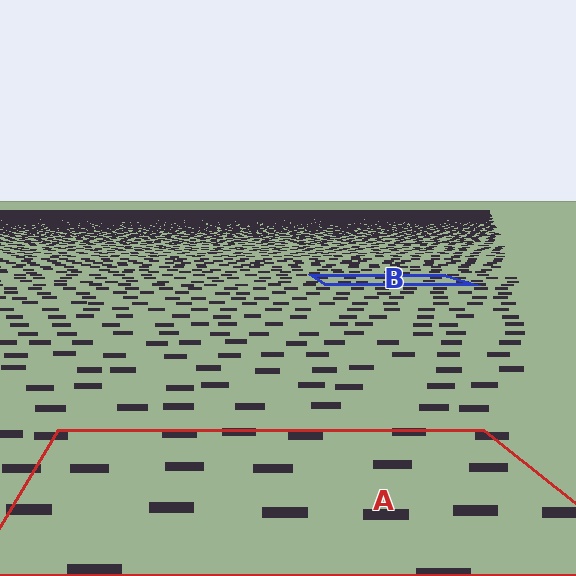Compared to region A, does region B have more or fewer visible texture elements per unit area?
Region B has more texture elements per unit area — they are packed more densely because it is farther away.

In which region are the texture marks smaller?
The texture marks are smaller in region B, because it is farther away.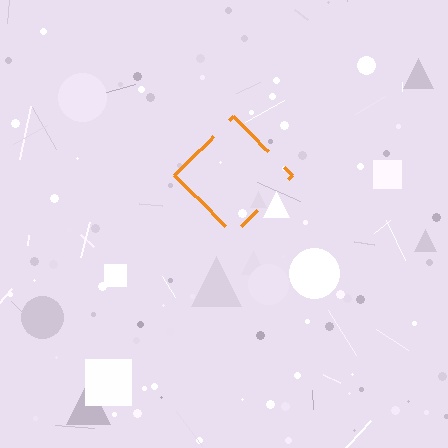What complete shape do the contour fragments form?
The contour fragments form a diamond.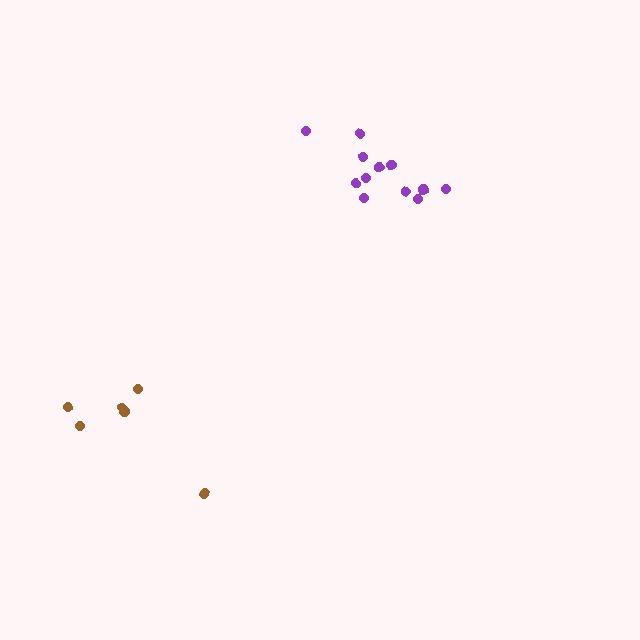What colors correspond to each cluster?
The clusters are colored: brown, purple.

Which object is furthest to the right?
The purple cluster is rightmost.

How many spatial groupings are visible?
There are 2 spatial groupings.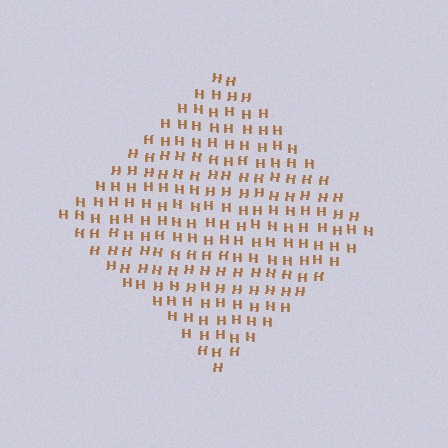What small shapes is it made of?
It is made of small letter H's.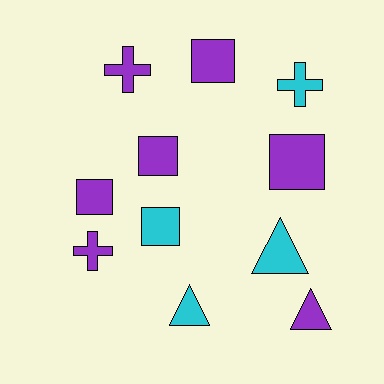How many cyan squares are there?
There is 1 cyan square.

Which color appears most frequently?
Purple, with 7 objects.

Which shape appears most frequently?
Square, with 5 objects.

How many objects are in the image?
There are 11 objects.